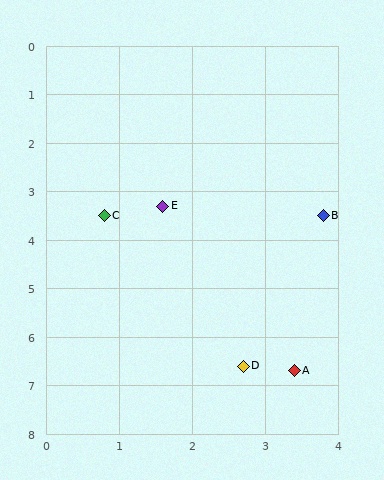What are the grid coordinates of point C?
Point C is at approximately (0.8, 3.5).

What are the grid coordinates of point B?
Point B is at approximately (3.8, 3.5).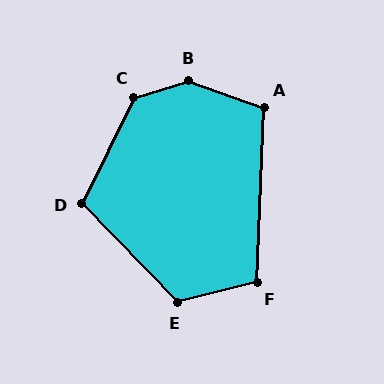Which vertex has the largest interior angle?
B, at approximately 144 degrees.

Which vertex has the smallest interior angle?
F, at approximately 107 degrees.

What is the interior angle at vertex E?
Approximately 120 degrees (obtuse).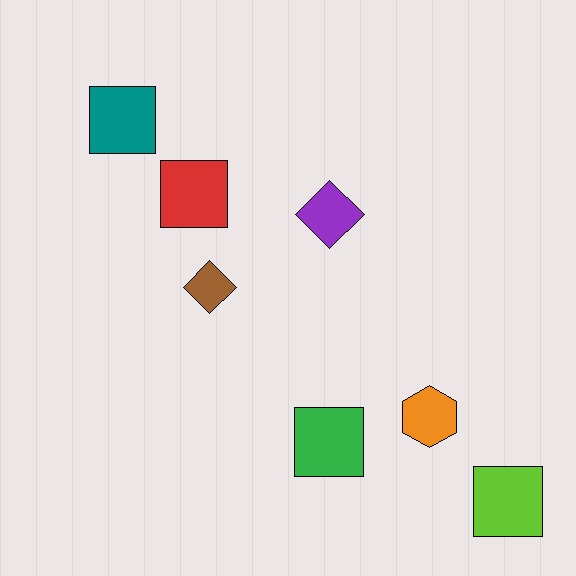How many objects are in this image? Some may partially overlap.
There are 7 objects.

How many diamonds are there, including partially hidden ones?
There are 2 diamonds.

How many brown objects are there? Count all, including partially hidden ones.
There is 1 brown object.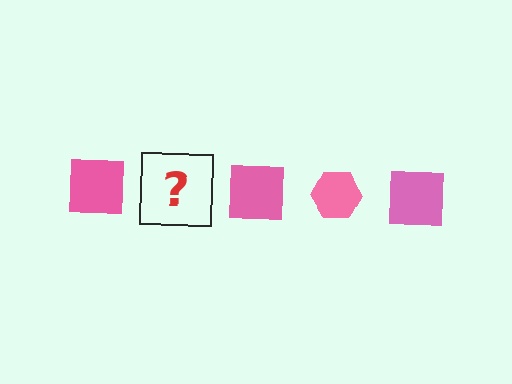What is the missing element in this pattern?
The missing element is a pink hexagon.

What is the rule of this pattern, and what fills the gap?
The rule is that the pattern cycles through square, hexagon shapes in pink. The gap should be filled with a pink hexagon.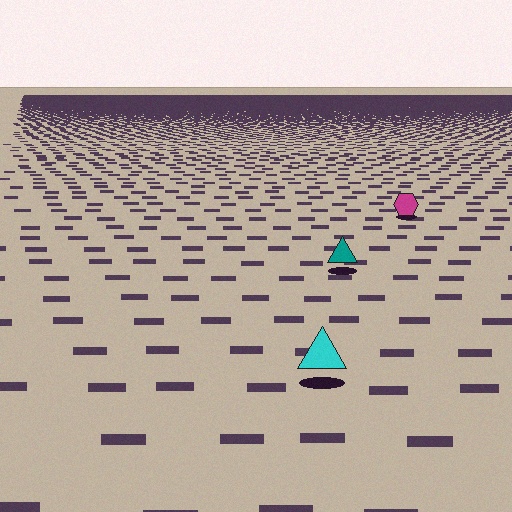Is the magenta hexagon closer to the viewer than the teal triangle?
No. The teal triangle is closer — you can tell from the texture gradient: the ground texture is coarser near it.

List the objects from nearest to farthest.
From nearest to farthest: the cyan triangle, the teal triangle, the magenta hexagon.